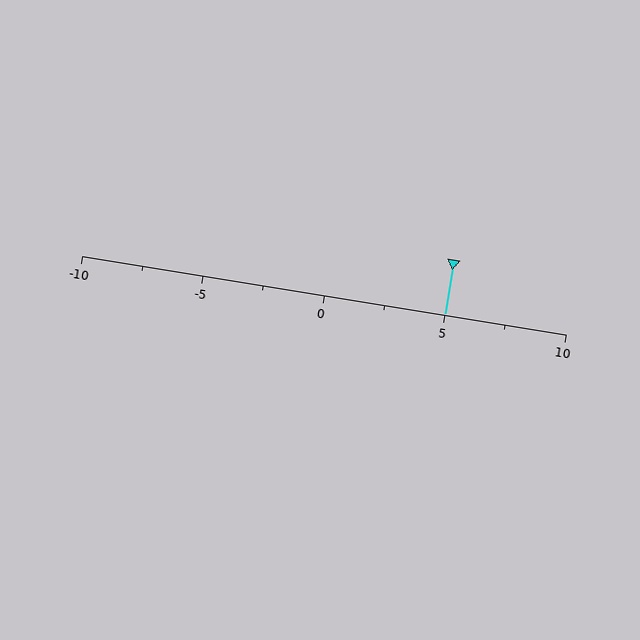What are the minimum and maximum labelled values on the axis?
The axis runs from -10 to 10.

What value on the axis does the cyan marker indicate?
The marker indicates approximately 5.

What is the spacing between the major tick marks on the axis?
The major ticks are spaced 5 apart.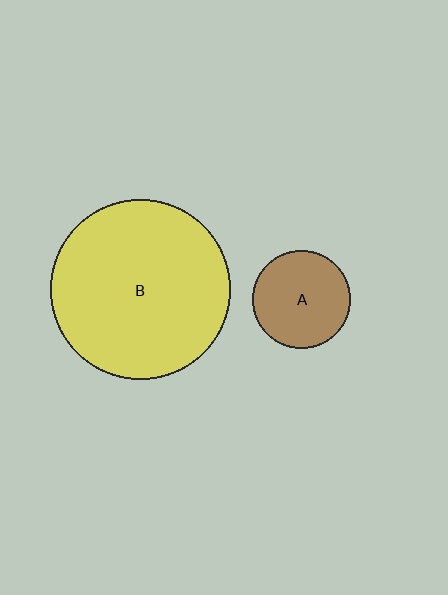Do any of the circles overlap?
No, none of the circles overlap.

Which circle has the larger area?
Circle B (yellow).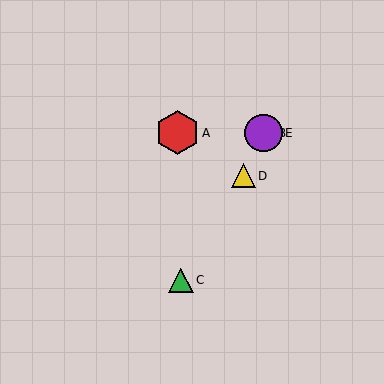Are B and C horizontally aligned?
No, B is at y≈133 and C is at y≈280.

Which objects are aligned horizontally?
Objects A, B, E are aligned horizontally.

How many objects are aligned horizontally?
3 objects (A, B, E) are aligned horizontally.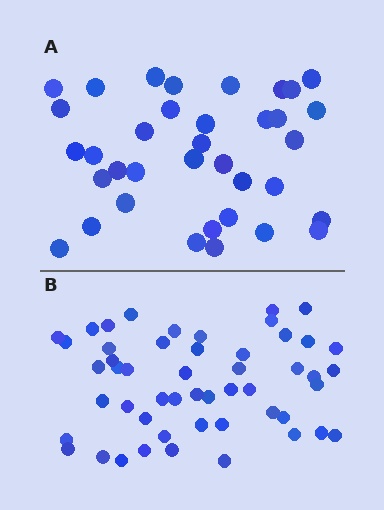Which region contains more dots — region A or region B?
Region B (the bottom region) has more dots.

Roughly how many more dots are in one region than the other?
Region B has approximately 15 more dots than region A.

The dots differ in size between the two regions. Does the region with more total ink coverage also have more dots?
No. Region A has more total ink coverage because its dots are larger, but region B actually contains more individual dots. Total area can be misleading — the number of items is what matters here.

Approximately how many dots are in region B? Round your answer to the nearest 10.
About 50 dots. (The exact count is 51, which rounds to 50.)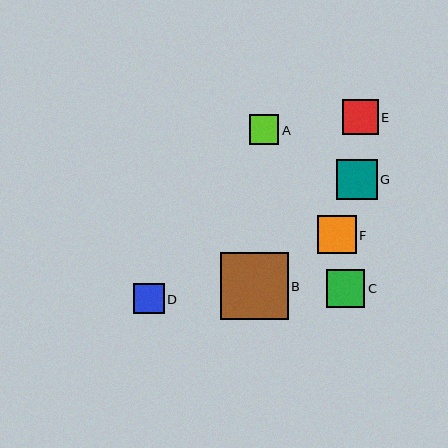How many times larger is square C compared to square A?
Square C is approximately 1.3 times the size of square A.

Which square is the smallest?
Square A is the smallest with a size of approximately 29 pixels.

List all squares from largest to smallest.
From largest to smallest: B, G, F, C, E, D, A.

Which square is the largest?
Square B is the largest with a size of approximately 67 pixels.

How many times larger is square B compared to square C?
Square B is approximately 1.8 times the size of square C.